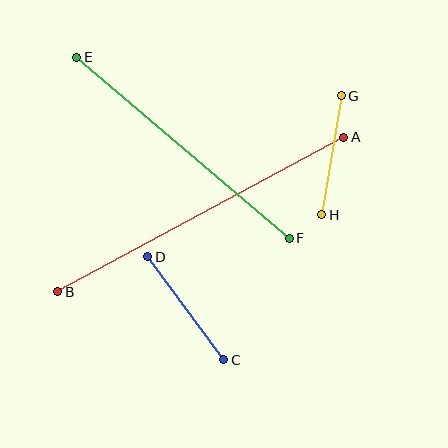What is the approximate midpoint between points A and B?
The midpoint is at approximately (201, 215) pixels.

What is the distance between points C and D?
The distance is approximately 128 pixels.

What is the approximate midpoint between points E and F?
The midpoint is at approximately (183, 148) pixels.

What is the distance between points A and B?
The distance is approximately 325 pixels.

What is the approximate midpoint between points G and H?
The midpoint is at approximately (331, 155) pixels.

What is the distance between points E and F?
The distance is approximately 279 pixels.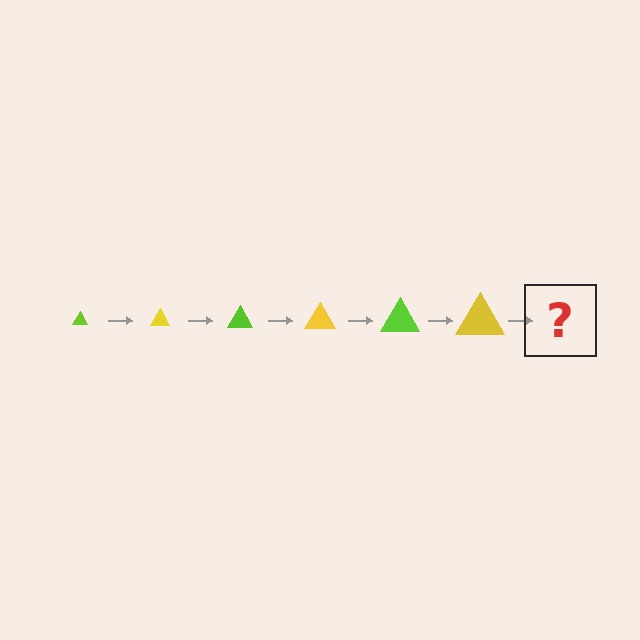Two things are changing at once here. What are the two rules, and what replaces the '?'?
The two rules are that the triangle grows larger each step and the color cycles through lime and yellow. The '?' should be a lime triangle, larger than the previous one.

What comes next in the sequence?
The next element should be a lime triangle, larger than the previous one.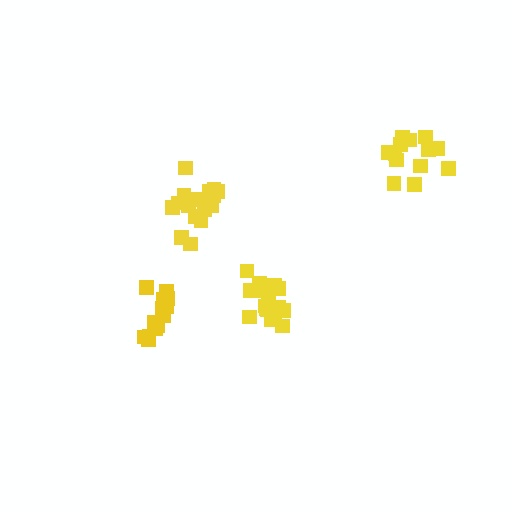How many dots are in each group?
Group 1: 17 dots, Group 2: 13 dots, Group 3: 13 dots, Group 4: 17 dots (60 total).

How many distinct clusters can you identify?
There are 4 distinct clusters.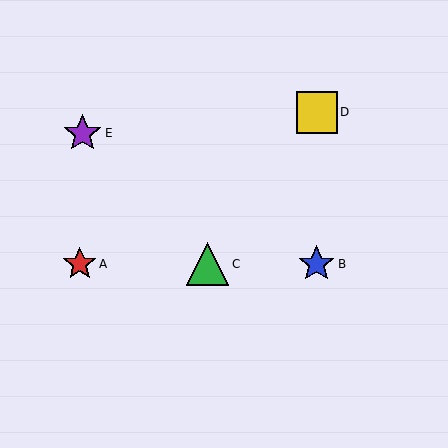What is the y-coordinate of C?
Object C is at y≈264.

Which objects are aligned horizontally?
Objects A, B, C are aligned horizontally.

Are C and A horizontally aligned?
Yes, both are at y≈264.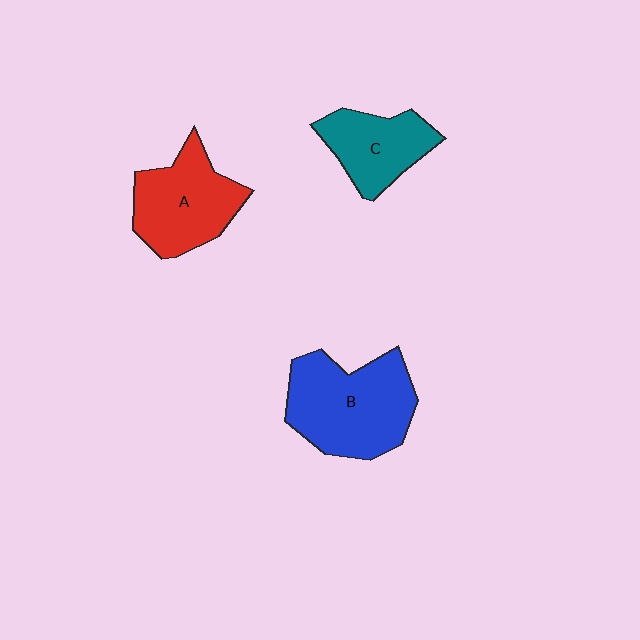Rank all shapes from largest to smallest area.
From largest to smallest: B (blue), A (red), C (teal).